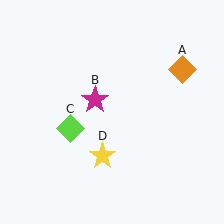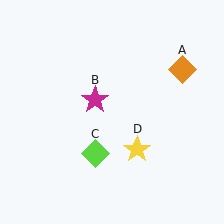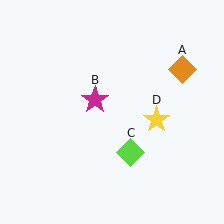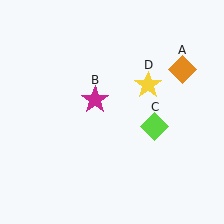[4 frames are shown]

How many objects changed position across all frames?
2 objects changed position: lime diamond (object C), yellow star (object D).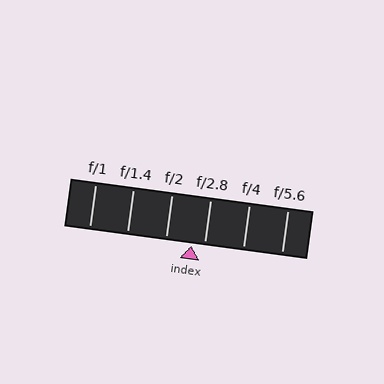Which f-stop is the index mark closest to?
The index mark is closest to f/2.8.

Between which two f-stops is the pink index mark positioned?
The index mark is between f/2 and f/2.8.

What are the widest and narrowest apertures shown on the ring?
The widest aperture shown is f/1 and the narrowest is f/5.6.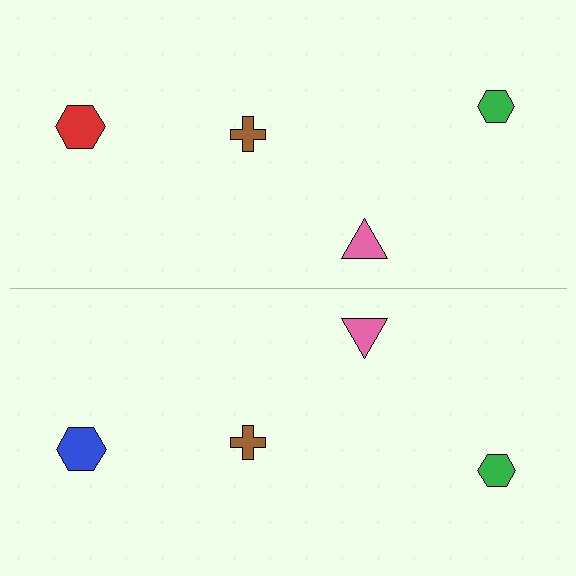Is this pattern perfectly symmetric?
No, the pattern is not perfectly symmetric. The blue hexagon on the bottom side breaks the symmetry — its mirror counterpart is red.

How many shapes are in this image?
There are 8 shapes in this image.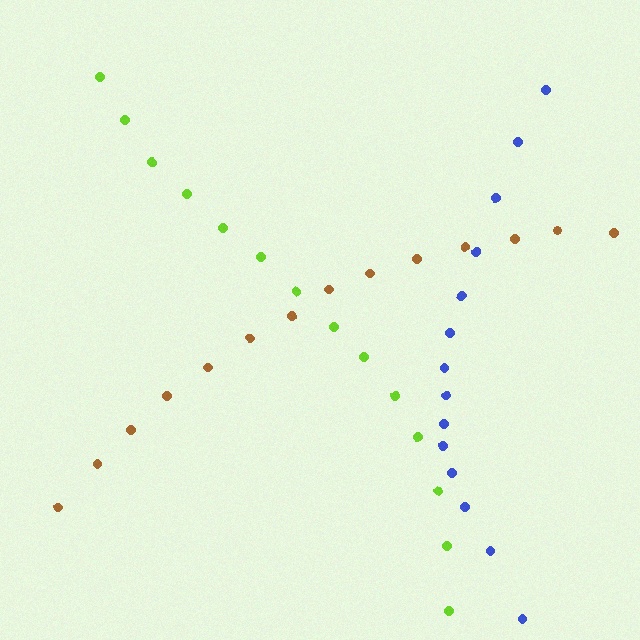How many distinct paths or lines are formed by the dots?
There are 3 distinct paths.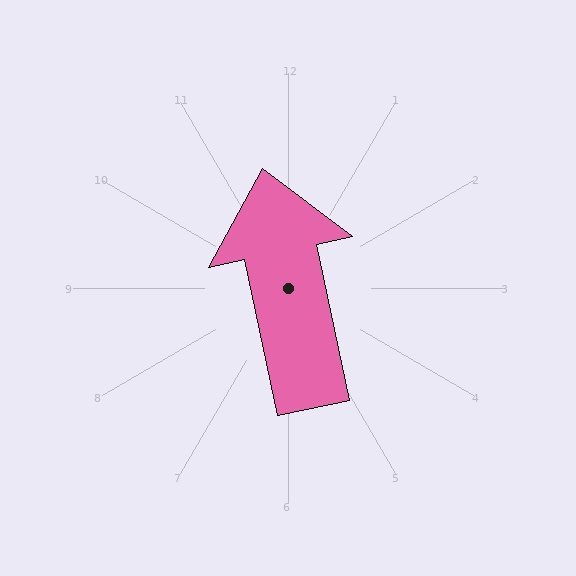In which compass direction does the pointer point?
North.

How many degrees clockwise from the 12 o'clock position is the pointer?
Approximately 348 degrees.